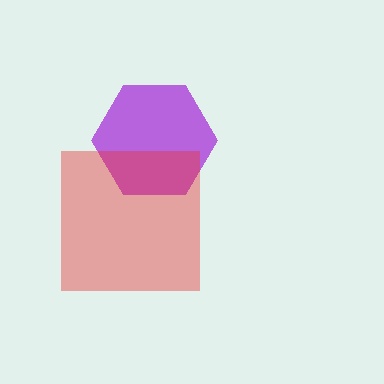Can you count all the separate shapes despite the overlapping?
Yes, there are 2 separate shapes.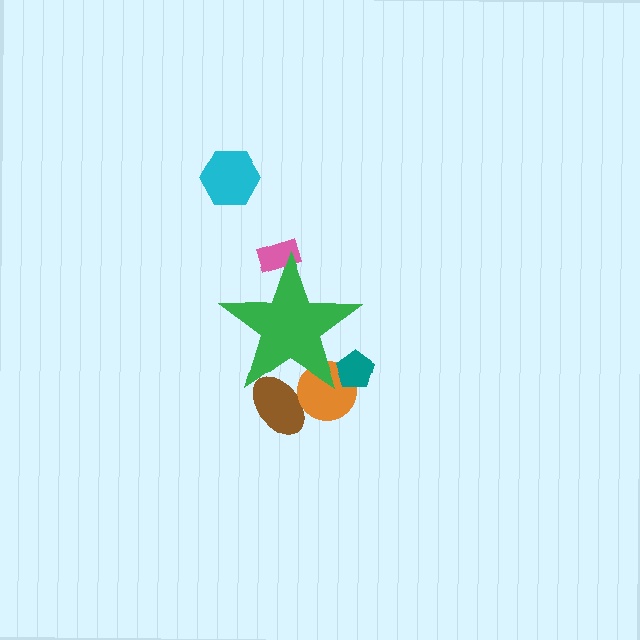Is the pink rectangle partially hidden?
Yes, the pink rectangle is partially hidden behind the green star.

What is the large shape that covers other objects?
A green star.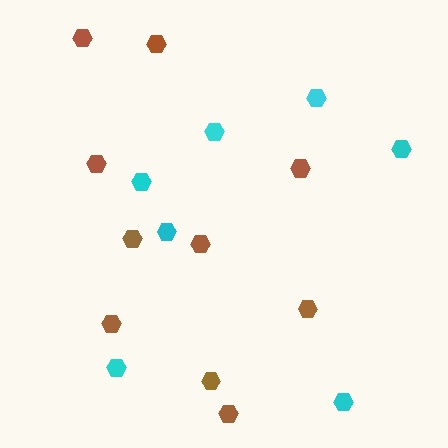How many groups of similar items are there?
There are 2 groups: one group of cyan hexagons (7) and one group of brown hexagons (10).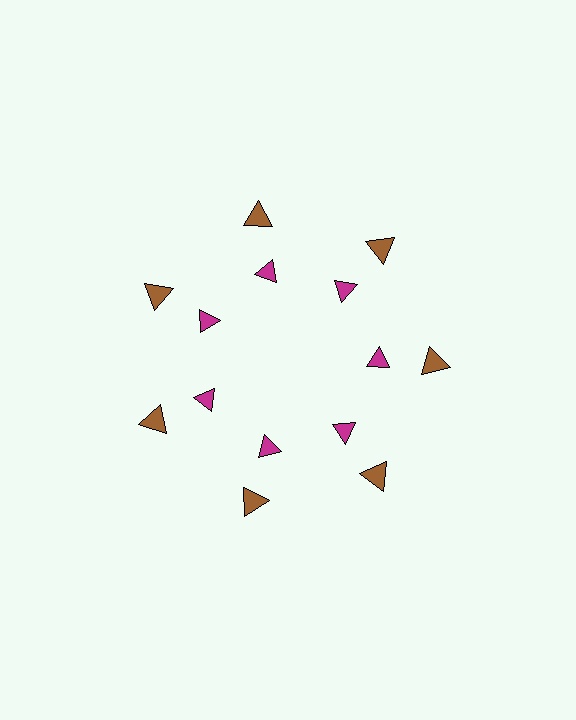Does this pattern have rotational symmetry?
Yes, this pattern has 7-fold rotational symmetry. It looks the same after rotating 51 degrees around the center.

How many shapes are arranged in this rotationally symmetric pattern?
There are 14 shapes, arranged in 7 groups of 2.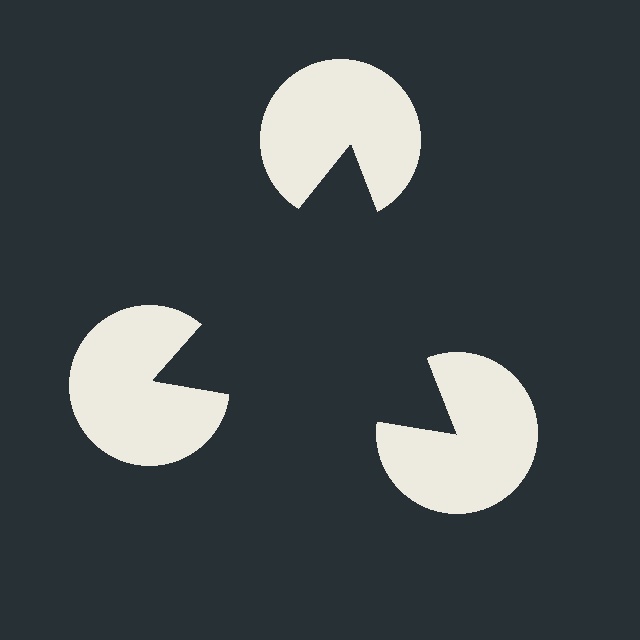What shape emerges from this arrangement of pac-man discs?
An illusory triangle — its edges are inferred from the aligned wedge cuts in the pac-man discs, not physically drawn.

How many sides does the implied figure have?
3 sides.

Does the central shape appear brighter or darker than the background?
It typically appears slightly darker than the background, even though no actual brightness change is drawn.